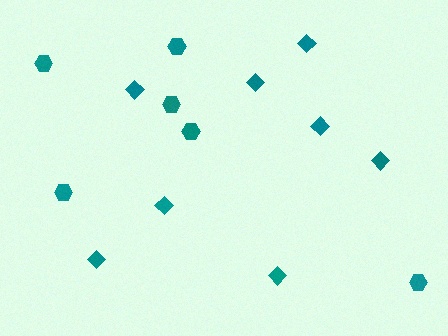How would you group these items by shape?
There are 2 groups: one group of hexagons (6) and one group of diamonds (8).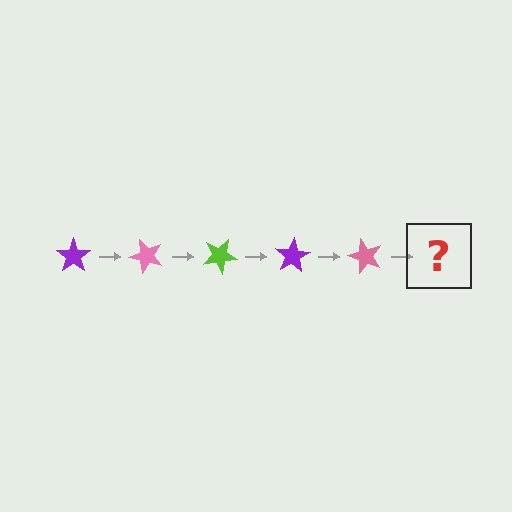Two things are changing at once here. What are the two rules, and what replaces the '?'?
The two rules are that it rotates 50 degrees each step and the color cycles through purple, pink, and lime. The '?' should be a lime star, rotated 250 degrees from the start.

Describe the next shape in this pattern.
It should be a lime star, rotated 250 degrees from the start.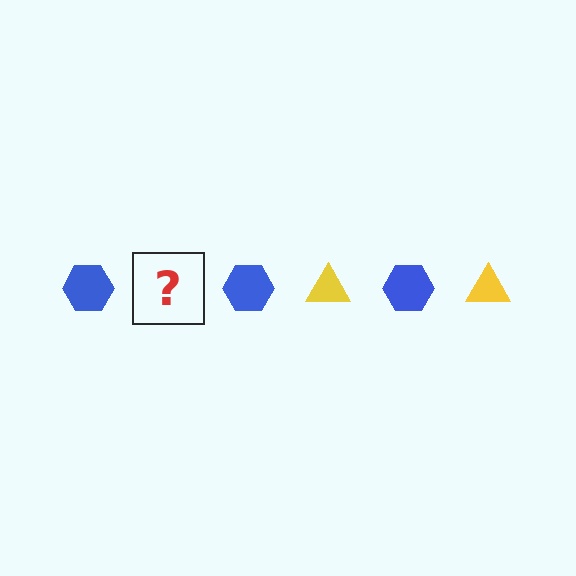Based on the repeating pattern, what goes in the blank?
The blank should be a yellow triangle.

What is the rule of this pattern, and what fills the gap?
The rule is that the pattern alternates between blue hexagon and yellow triangle. The gap should be filled with a yellow triangle.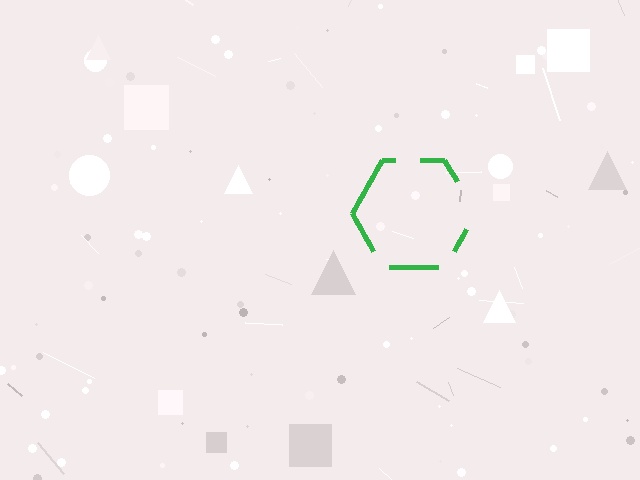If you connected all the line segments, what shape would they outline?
They would outline a hexagon.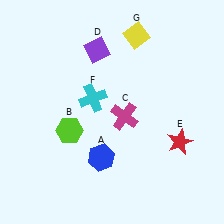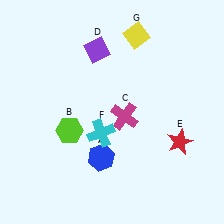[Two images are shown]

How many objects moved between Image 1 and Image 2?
1 object moved between the two images.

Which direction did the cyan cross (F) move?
The cyan cross (F) moved down.